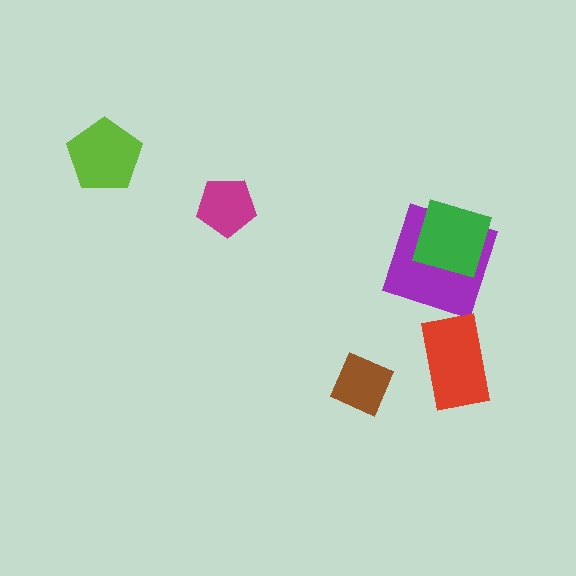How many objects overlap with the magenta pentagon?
0 objects overlap with the magenta pentagon.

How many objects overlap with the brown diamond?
0 objects overlap with the brown diamond.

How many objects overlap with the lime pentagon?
0 objects overlap with the lime pentagon.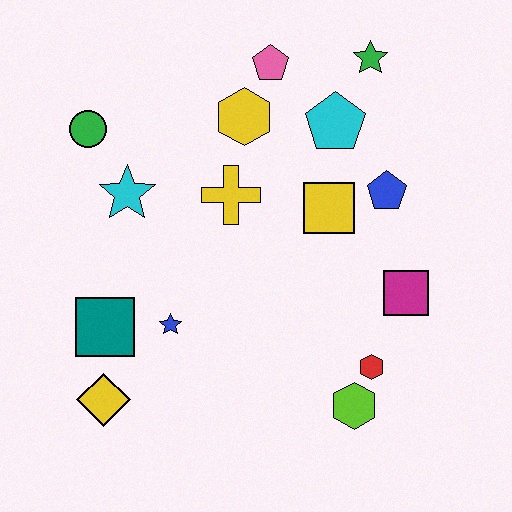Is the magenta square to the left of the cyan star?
No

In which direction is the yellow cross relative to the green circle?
The yellow cross is to the right of the green circle.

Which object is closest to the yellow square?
The blue pentagon is closest to the yellow square.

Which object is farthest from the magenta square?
The green circle is farthest from the magenta square.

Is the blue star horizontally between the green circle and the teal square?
No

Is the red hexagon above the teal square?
No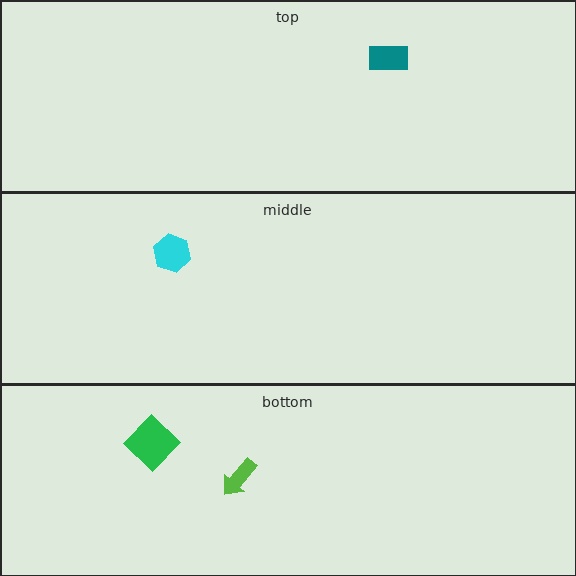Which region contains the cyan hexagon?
The middle region.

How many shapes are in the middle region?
1.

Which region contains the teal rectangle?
The top region.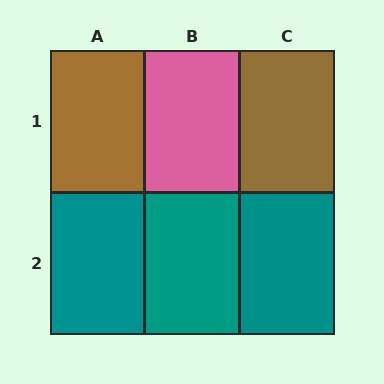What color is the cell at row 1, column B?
Pink.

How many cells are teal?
3 cells are teal.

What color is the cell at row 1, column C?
Brown.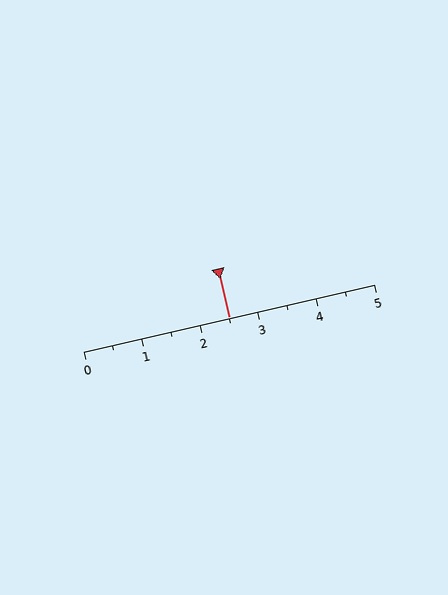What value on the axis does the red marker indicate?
The marker indicates approximately 2.5.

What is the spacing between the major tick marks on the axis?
The major ticks are spaced 1 apart.